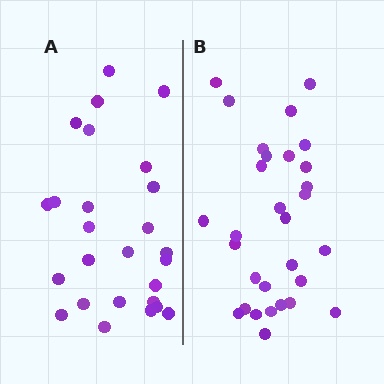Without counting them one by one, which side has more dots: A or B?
Region B (the right region) has more dots.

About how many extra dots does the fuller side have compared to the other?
Region B has about 4 more dots than region A.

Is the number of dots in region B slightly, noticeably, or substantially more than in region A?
Region B has only slightly more — the two regions are fairly close. The ratio is roughly 1.2 to 1.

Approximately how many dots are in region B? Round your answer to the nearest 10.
About 30 dots.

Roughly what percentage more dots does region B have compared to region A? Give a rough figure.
About 15% more.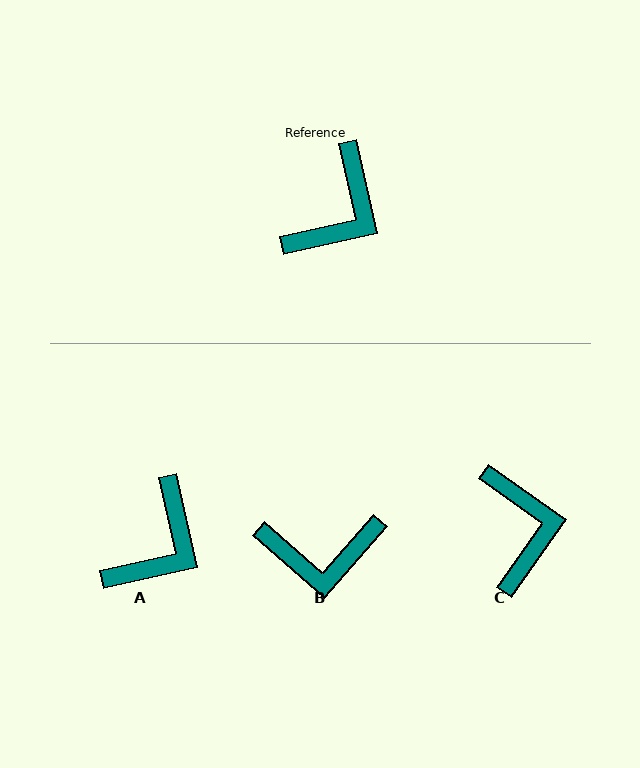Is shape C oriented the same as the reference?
No, it is off by about 42 degrees.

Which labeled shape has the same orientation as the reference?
A.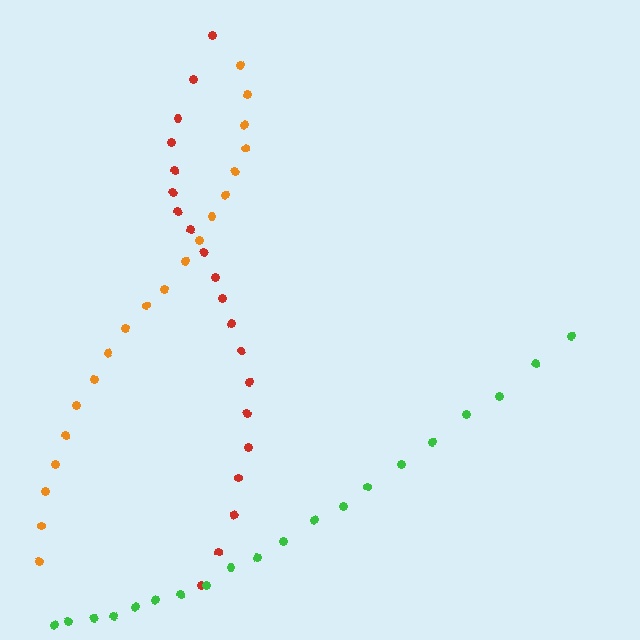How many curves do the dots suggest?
There are 3 distinct paths.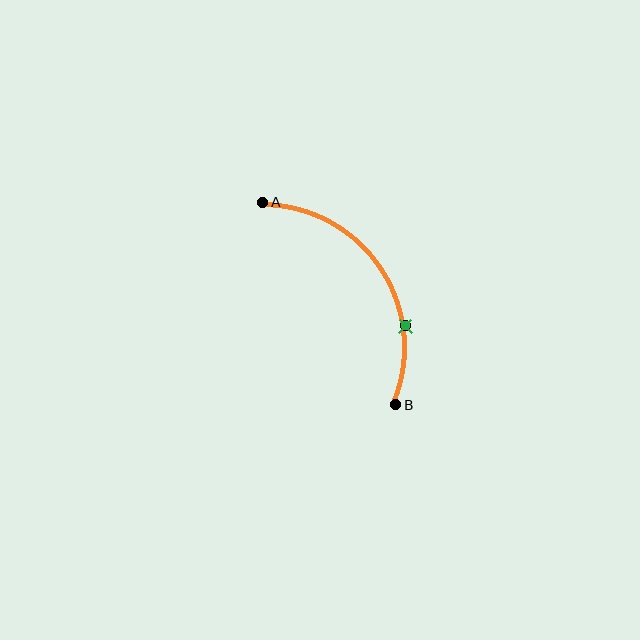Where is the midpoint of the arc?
The arc midpoint is the point on the curve farthest from the straight line joining A and B. It sits to the right of that line.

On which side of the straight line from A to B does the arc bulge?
The arc bulges to the right of the straight line connecting A and B.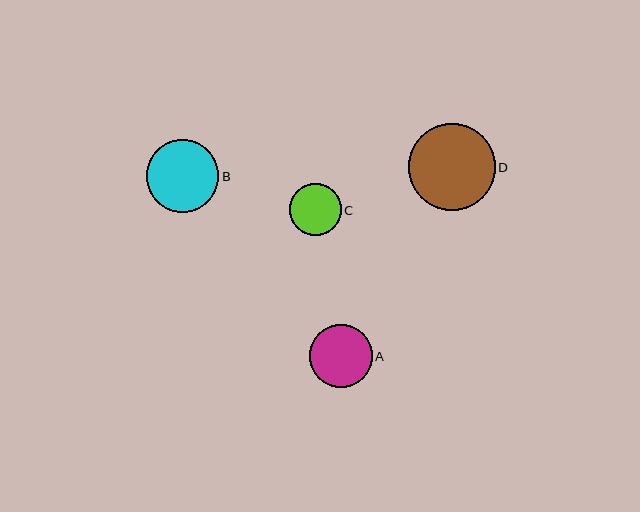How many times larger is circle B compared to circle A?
Circle B is approximately 1.2 times the size of circle A.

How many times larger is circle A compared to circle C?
Circle A is approximately 1.2 times the size of circle C.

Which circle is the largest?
Circle D is the largest with a size of approximately 86 pixels.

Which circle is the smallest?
Circle C is the smallest with a size of approximately 52 pixels.